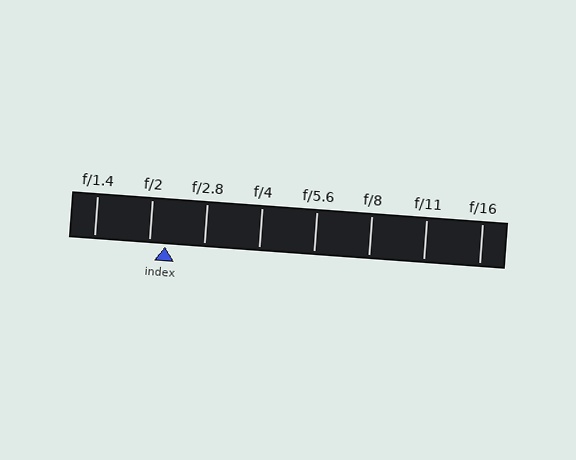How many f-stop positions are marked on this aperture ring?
There are 8 f-stop positions marked.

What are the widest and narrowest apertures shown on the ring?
The widest aperture shown is f/1.4 and the narrowest is f/16.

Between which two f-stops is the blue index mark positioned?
The index mark is between f/2 and f/2.8.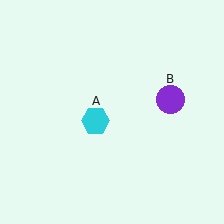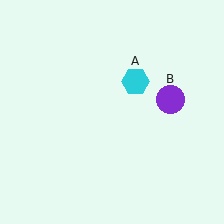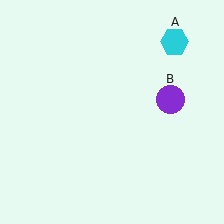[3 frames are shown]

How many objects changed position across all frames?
1 object changed position: cyan hexagon (object A).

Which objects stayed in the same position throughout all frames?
Purple circle (object B) remained stationary.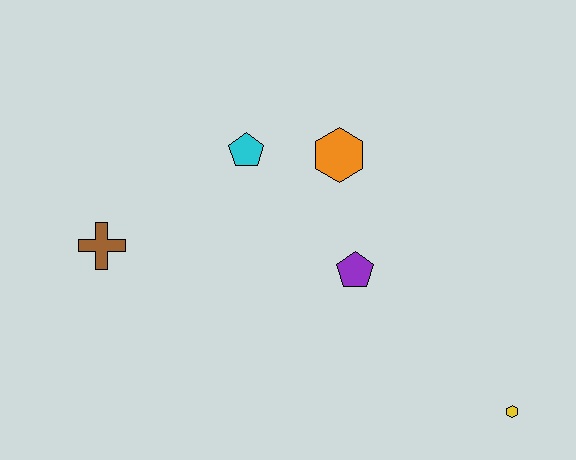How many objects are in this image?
There are 5 objects.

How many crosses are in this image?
There is 1 cross.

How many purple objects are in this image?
There is 1 purple object.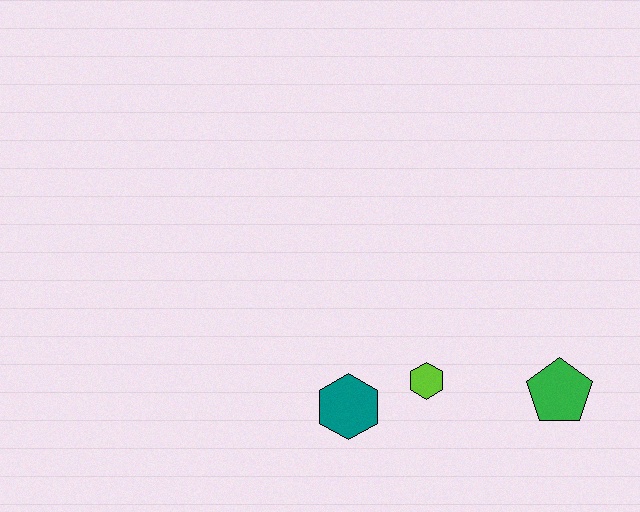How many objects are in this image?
There are 3 objects.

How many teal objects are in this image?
There is 1 teal object.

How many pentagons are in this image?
There is 1 pentagon.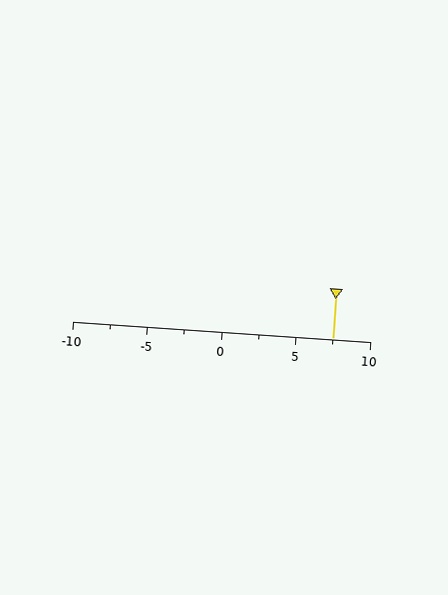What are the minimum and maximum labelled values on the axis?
The axis runs from -10 to 10.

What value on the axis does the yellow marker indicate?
The marker indicates approximately 7.5.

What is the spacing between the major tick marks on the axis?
The major ticks are spaced 5 apart.